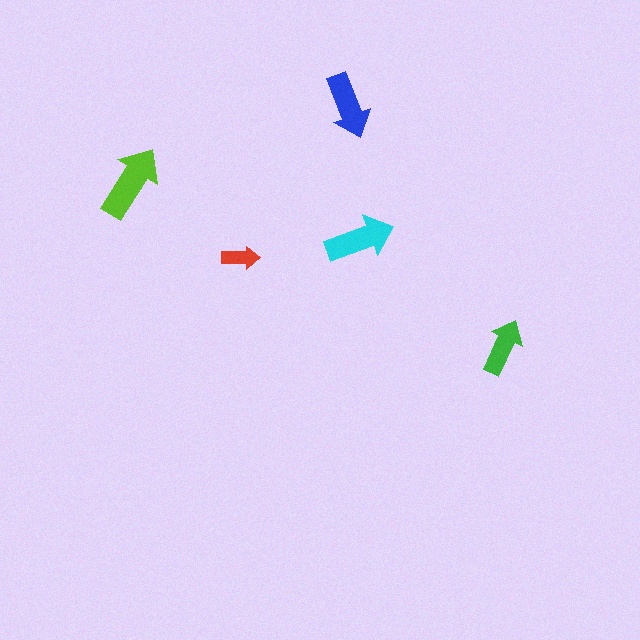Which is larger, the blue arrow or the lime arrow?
The lime one.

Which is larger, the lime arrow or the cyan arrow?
The lime one.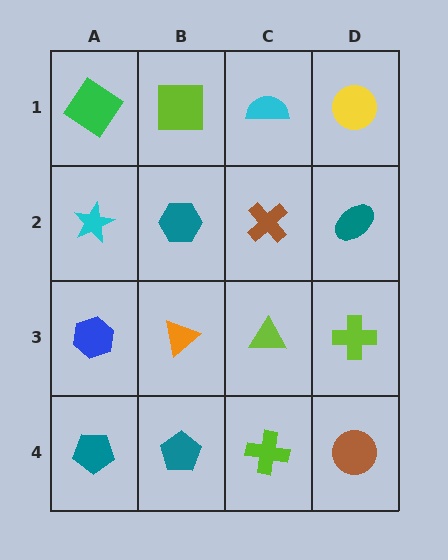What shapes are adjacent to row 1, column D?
A teal ellipse (row 2, column D), a cyan semicircle (row 1, column C).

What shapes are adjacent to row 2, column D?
A yellow circle (row 1, column D), a lime cross (row 3, column D), a brown cross (row 2, column C).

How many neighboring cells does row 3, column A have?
3.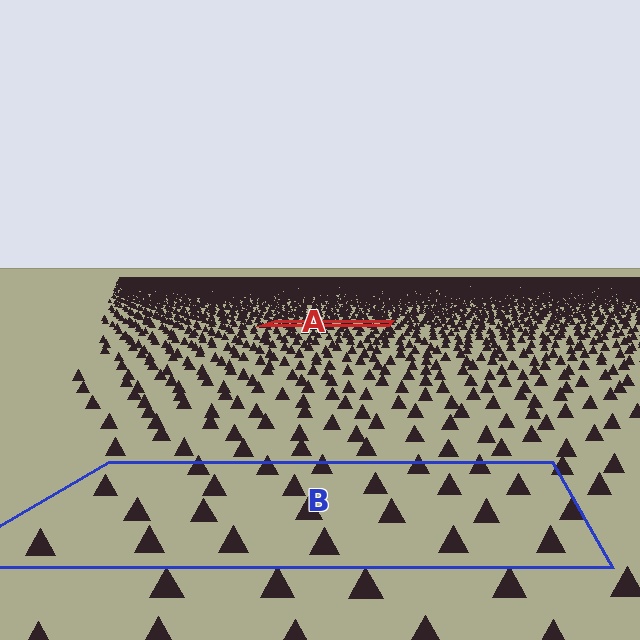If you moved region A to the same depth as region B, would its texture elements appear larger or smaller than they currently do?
They would appear larger. At a closer depth, the same texture elements are projected at a bigger on-screen size.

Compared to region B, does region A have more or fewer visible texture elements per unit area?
Region A has more texture elements per unit area — they are packed more densely because it is farther away.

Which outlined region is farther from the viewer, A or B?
Region A is farther from the viewer — the texture elements inside it appear smaller and more densely packed.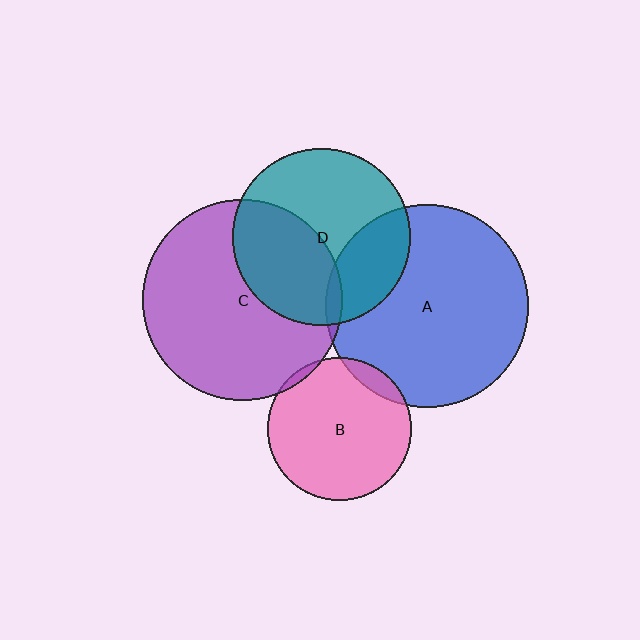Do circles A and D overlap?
Yes.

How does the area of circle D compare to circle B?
Approximately 1.5 times.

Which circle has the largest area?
Circle A (blue).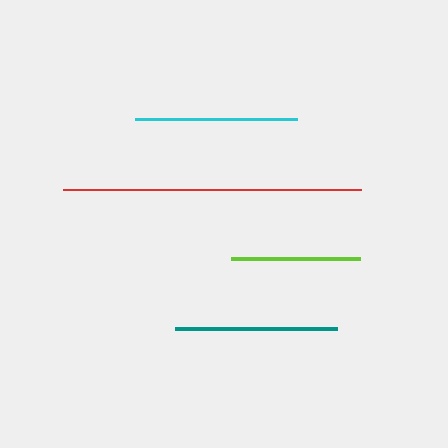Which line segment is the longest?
The red line is the longest at approximately 297 pixels.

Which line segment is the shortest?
The lime line is the shortest at approximately 129 pixels.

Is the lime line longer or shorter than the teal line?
The teal line is longer than the lime line.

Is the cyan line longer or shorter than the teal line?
The cyan line is longer than the teal line.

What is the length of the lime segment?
The lime segment is approximately 129 pixels long.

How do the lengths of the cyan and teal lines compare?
The cyan and teal lines are approximately the same length.